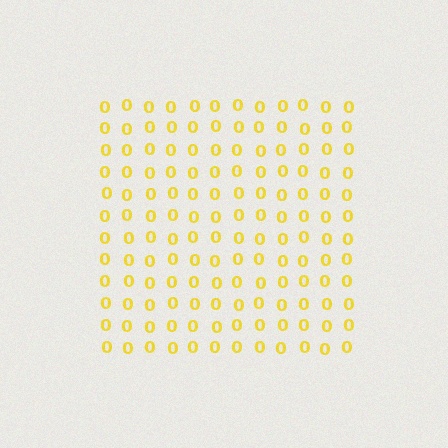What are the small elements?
The small elements are digit 0's.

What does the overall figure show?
The overall figure shows a square.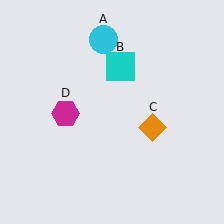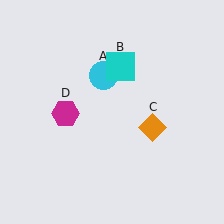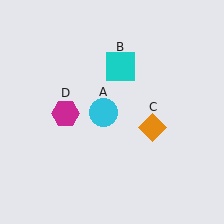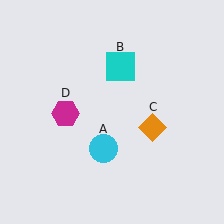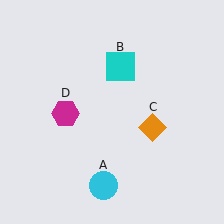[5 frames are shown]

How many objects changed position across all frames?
1 object changed position: cyan circle (object A).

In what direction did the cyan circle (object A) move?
The cyan circle (object A) moved down.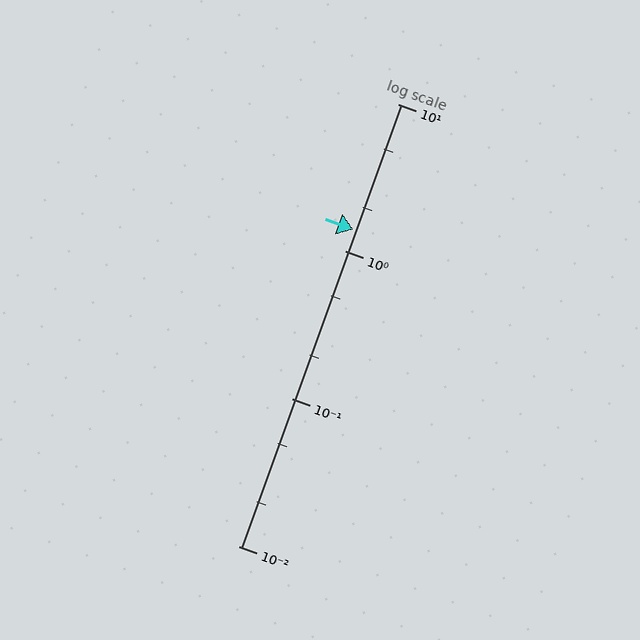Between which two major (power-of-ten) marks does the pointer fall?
The pointer is between 1 and 10.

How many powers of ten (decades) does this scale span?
The scale spans 3 decades, from 0.01 to 10.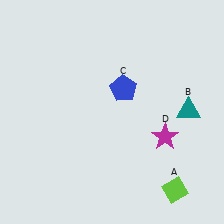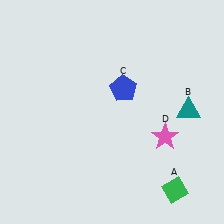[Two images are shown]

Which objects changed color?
A changed from lime to green. D changed from magenta to pink.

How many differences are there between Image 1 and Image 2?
There are 2 differences between the two images.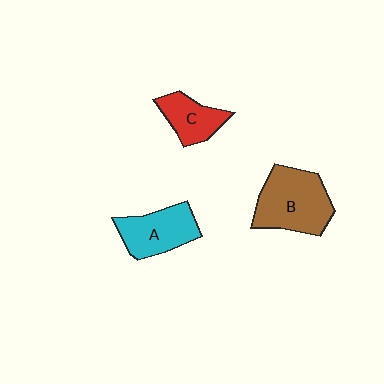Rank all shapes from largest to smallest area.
From largest to smallest: B (brown), A (cyan), C (red).